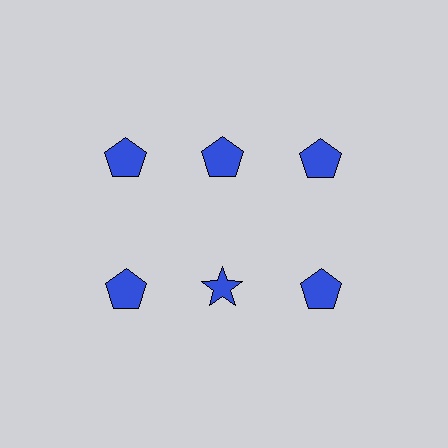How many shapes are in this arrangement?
There are 6 shapes arranged in a grid pattern.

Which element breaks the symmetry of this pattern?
The blue star in the second row, second from left column breaks the symmetry. All other shapes are blue pentagons.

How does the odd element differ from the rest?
It has a different shape: star instead of pentagon.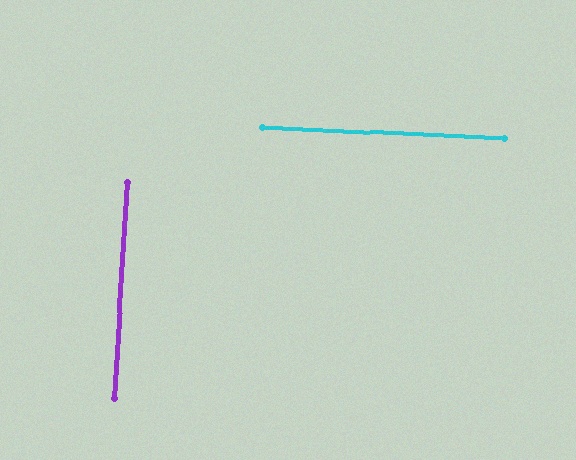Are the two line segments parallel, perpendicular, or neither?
Perpendicular — they meet at approximately 89°.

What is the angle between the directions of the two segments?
Approximately 89 degrees.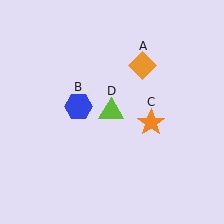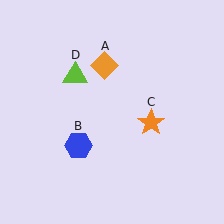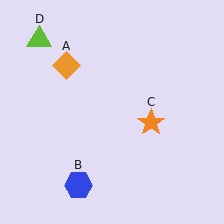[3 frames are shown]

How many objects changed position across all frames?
3 objects changed position: orange diamond (object A), blue hexagon (object B), lime triangle (object D).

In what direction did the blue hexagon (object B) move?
The blue hexagon (object B) moved down.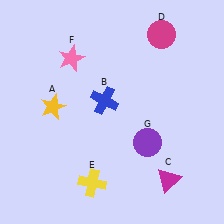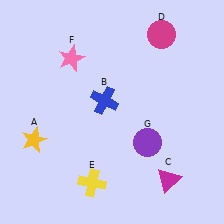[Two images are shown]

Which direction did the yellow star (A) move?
The yellow star (A) moved down.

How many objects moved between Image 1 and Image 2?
1 object moved between the two images.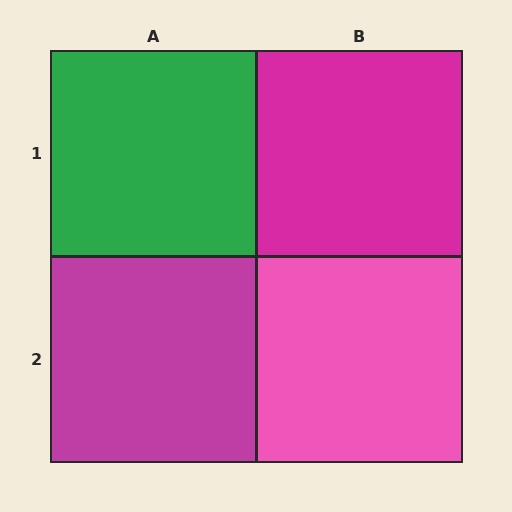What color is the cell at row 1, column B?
Magenta.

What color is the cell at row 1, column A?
Green.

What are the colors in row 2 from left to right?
Magenta, pink.